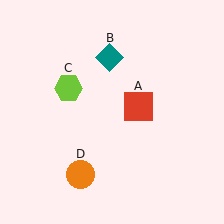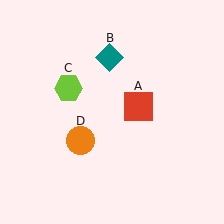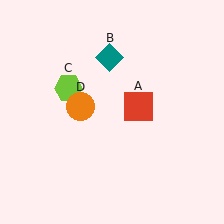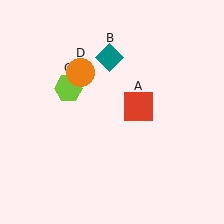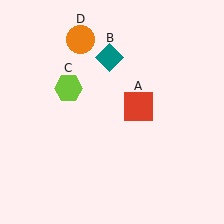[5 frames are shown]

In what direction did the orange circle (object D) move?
The orange circle (object D) moved up.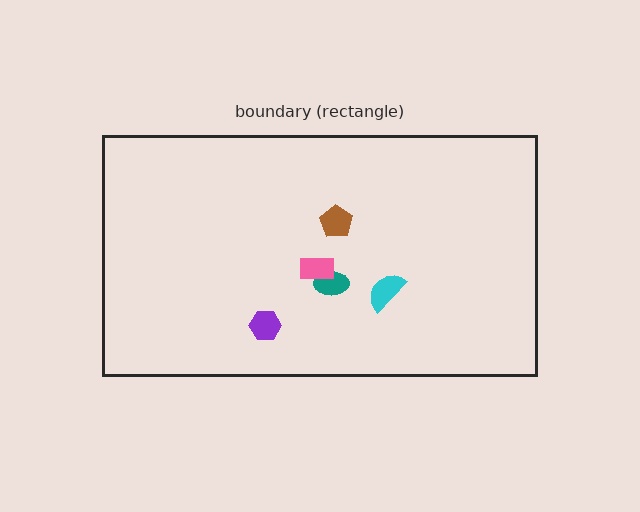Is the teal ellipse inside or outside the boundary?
Inside.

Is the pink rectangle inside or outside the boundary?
Inside.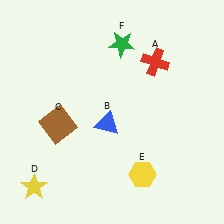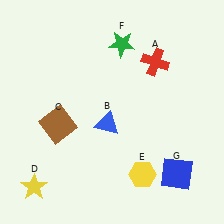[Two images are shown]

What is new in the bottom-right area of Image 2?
A blue square (G) was added in the bottom-right area of Image 2.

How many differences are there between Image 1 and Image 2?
There is 1 difference between the two images.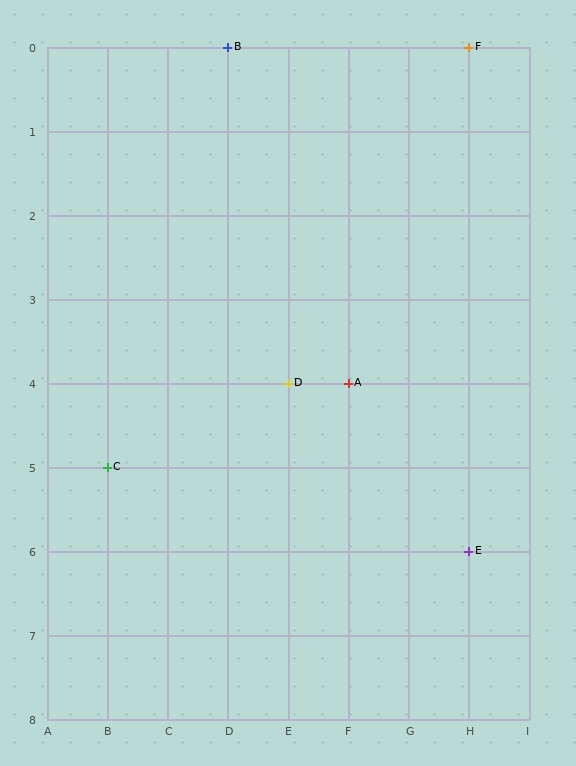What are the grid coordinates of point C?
Point C is at grid coordinates (B, 5).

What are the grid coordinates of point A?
Point A is at grid coordinates (F, 4).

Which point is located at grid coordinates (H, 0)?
Point F is at (H, 0).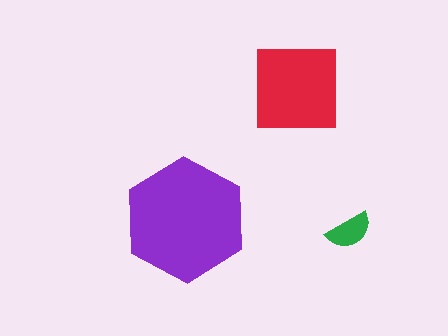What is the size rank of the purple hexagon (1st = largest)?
1st.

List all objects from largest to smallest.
The purple hexagon, the red square, the green semicircle.